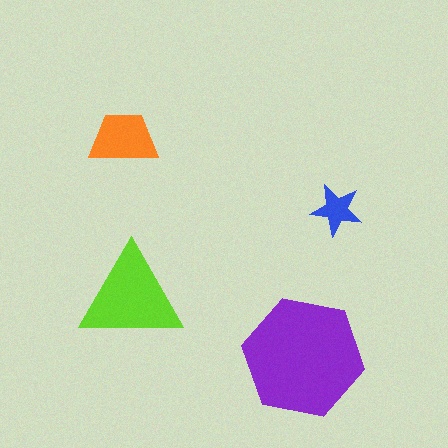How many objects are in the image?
There are 4 objects in the image.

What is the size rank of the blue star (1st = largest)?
4th.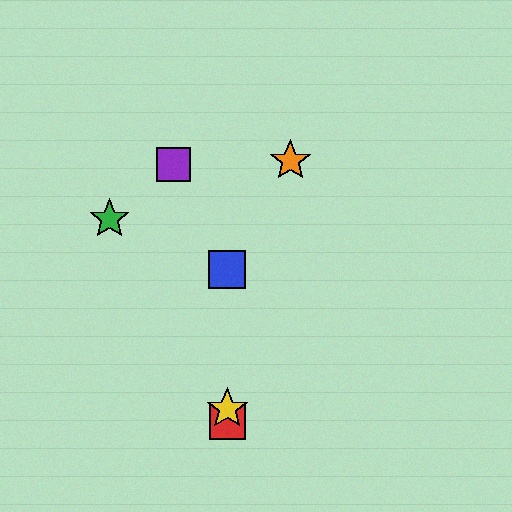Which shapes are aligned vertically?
The red square, the blue square, the yellow star are aligned vertically.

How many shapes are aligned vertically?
3 shapes (the red square, the blue square, the yellow star) are aligned vertically.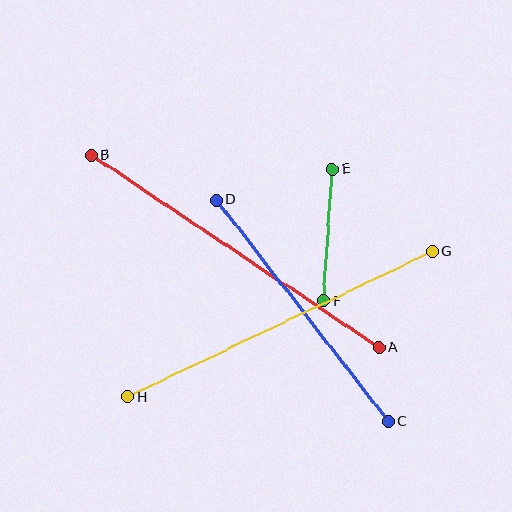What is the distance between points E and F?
The distance is approximately 132 pixels.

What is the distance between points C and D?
The distance is approximately 280 pixels.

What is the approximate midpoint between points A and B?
The midpoint is at approximately (235, 251) pixels.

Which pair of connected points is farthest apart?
Points A and B are farthest apart.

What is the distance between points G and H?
The distance is approximately 337 pixels.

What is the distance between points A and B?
The distance is approximately 346 pixels.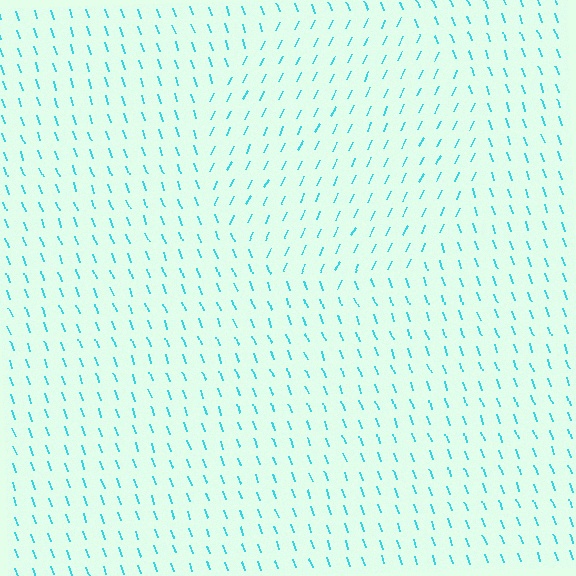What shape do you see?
I see a circle.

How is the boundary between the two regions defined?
The boundary is defined purely by a change in line orientation (approximately 45 degrees difference). All lines are the same color and thickness.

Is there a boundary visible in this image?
Yes, there is a texture boundary formed by a change in line orientation.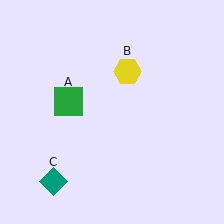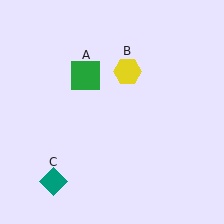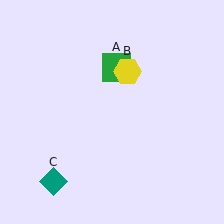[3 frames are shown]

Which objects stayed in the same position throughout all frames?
Yellow hexagon (object B) and teal diamond (object C) remained stationary.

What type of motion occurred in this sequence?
The green square (object A) rotated clockwise around the center of the scene.